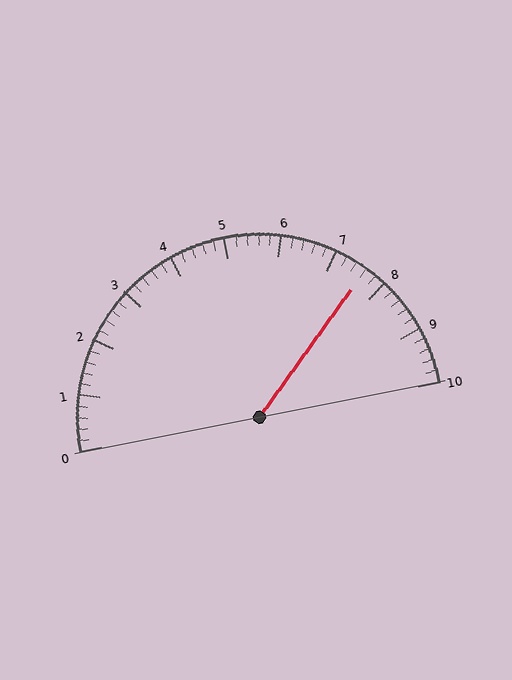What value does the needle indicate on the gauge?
The needle indicates approximately 7.6.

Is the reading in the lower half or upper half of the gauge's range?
The reading is in the upper half of the range (0 to 10).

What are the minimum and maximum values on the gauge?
The gauge ranges from 0 to 10.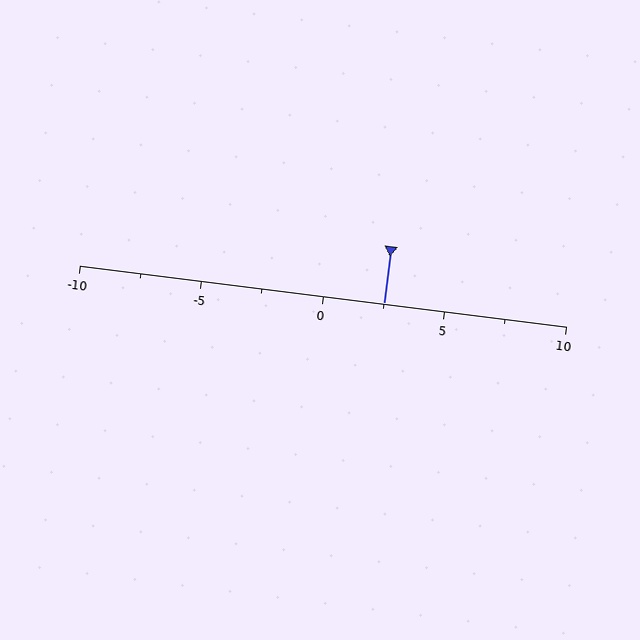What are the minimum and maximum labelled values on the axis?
The axis runs from -10 to 10.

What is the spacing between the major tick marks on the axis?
The major ticks are spaced 5 apart.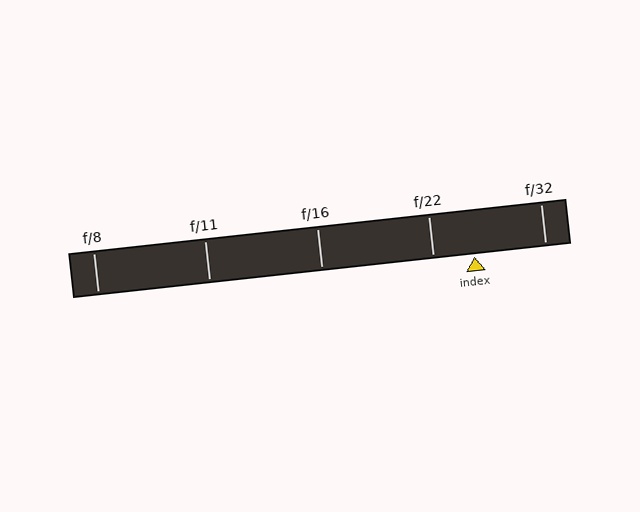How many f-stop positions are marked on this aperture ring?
There are 5 f-stop positions marked.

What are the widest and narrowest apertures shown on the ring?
The widest aperture shown is f/8 and the narrowest is f/32.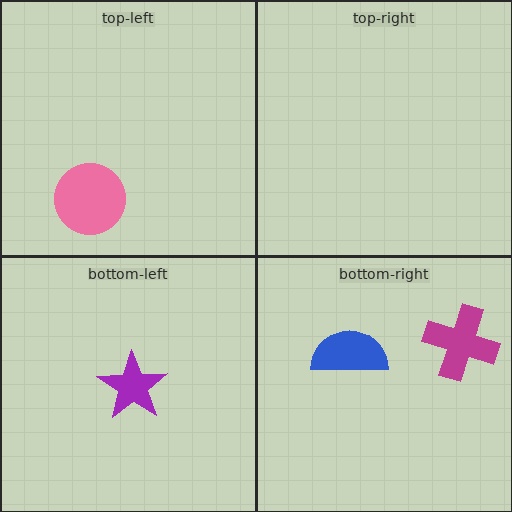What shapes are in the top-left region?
The pink circle.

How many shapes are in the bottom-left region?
1.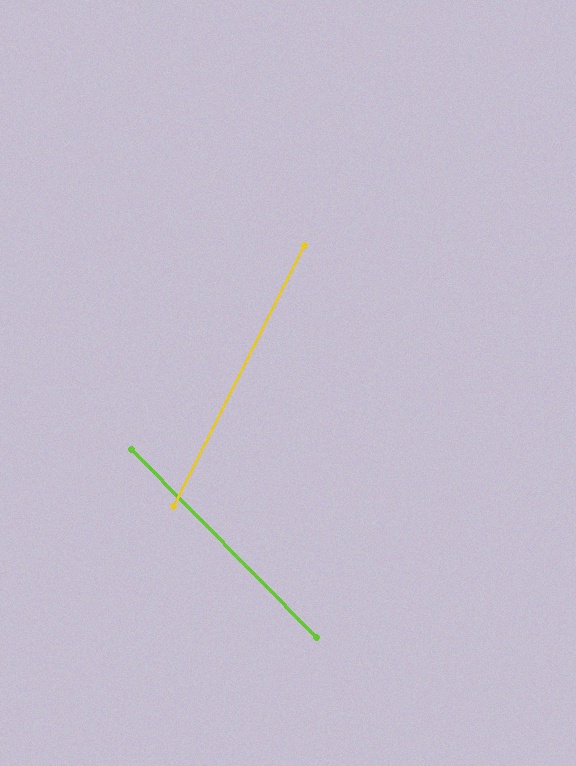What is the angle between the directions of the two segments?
Approximately 71 degrees.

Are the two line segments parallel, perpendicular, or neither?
Neither parallel nor perpendicular — they differ by about 71°.